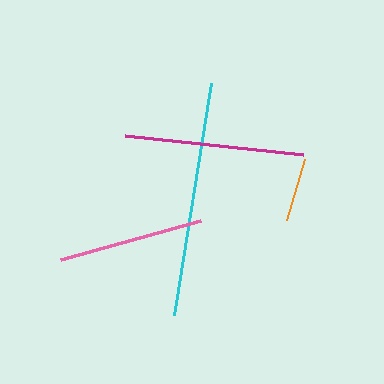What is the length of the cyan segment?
The cyan segment is approximately 235 pixels long.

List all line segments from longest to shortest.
From longest to shortest: cyan, magenta, pink, orange.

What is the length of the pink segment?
The pink segment is approximately 145 pixels long.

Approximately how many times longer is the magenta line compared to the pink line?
The magenta line is approximately 1.2 times the length of the pink line.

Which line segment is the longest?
The cyan line is the longest at approximately 235 pixels.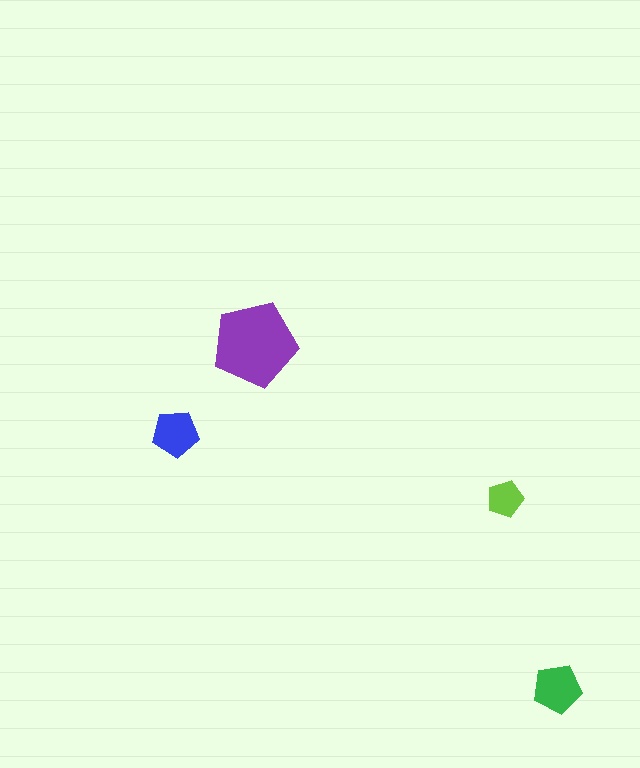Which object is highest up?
The purple pentagon is topmost.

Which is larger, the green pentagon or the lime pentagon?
The green one.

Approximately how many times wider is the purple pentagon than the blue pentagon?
About 2 times wider.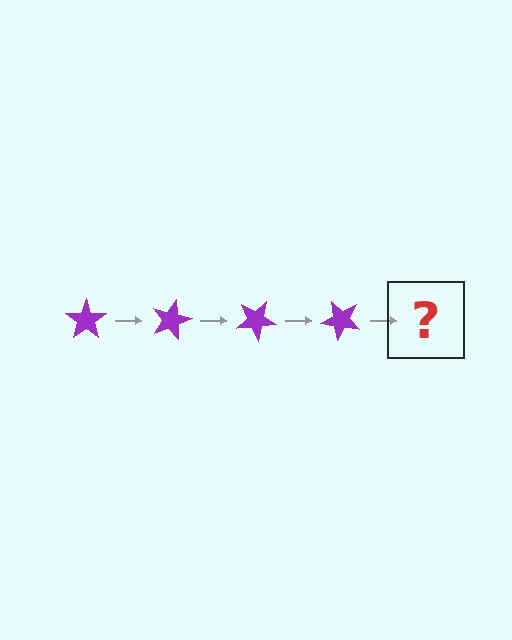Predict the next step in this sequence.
The next step is a purple star rotated 60 degrees.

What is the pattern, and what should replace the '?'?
The pattern is that the star rotates 15 degrees each step. The '?' should be a purple star rotated 60 degrees.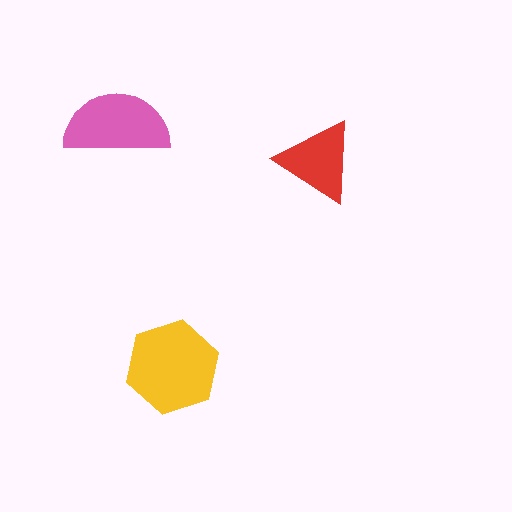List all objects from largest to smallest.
The yellow hexagon, the pink semicircle, the red triangle.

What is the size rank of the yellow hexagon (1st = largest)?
1st.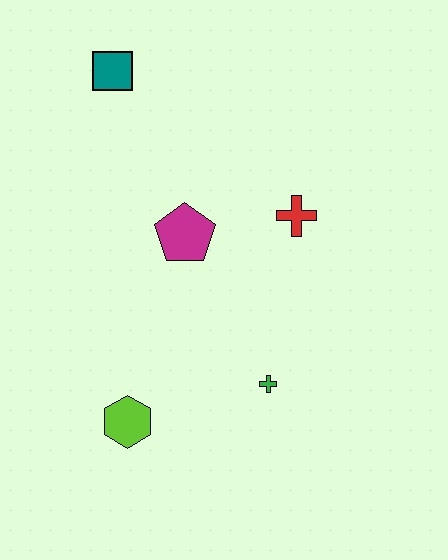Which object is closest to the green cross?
The lime hexagon is closest to the green cross.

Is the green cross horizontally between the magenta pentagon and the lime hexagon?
No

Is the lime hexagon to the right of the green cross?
No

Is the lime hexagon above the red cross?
No